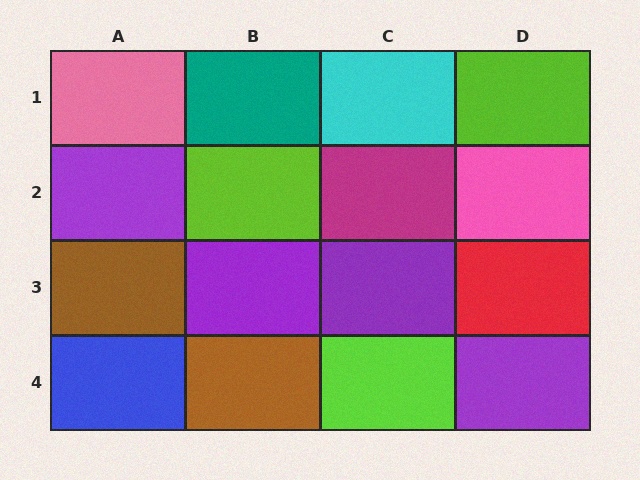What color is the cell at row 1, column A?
Pink.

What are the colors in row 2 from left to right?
Purple, lime, magenta, pink.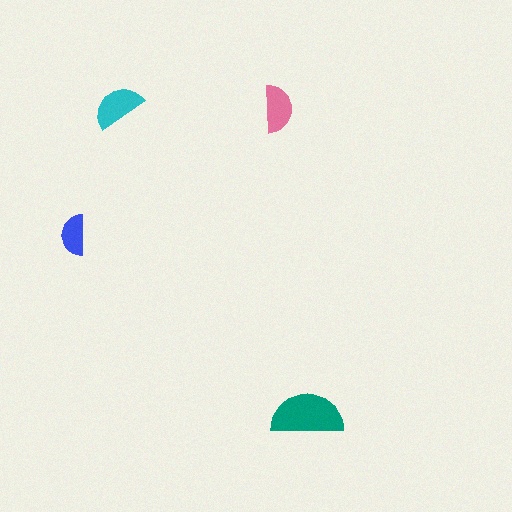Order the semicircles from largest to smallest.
the teal one, the cyan one, the pink one, the blue one.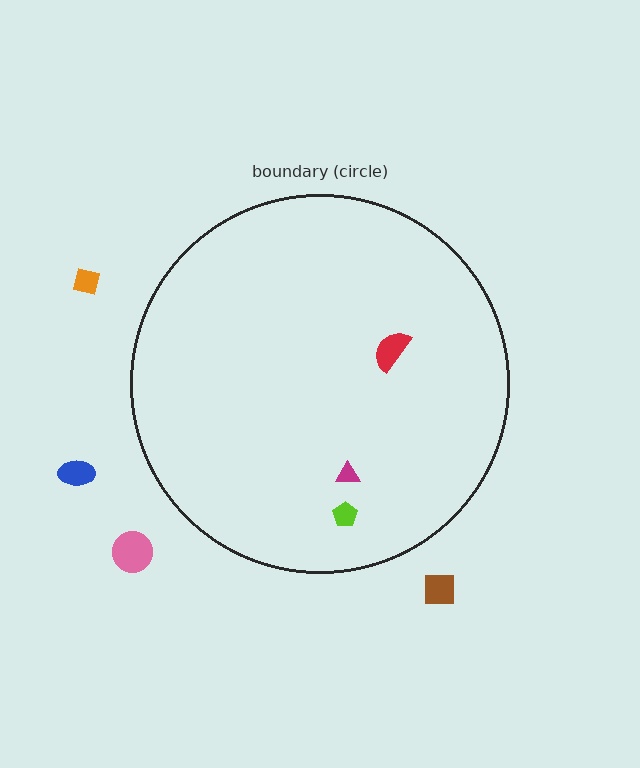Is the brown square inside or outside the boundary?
Outside.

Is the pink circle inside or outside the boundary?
Outside.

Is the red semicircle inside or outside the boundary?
Inside.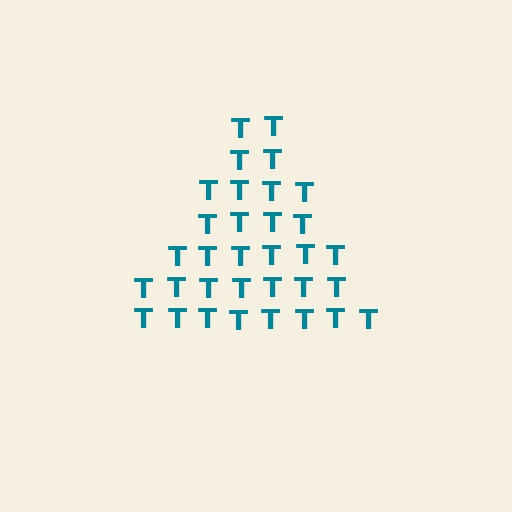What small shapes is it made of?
It is made of small letter T's.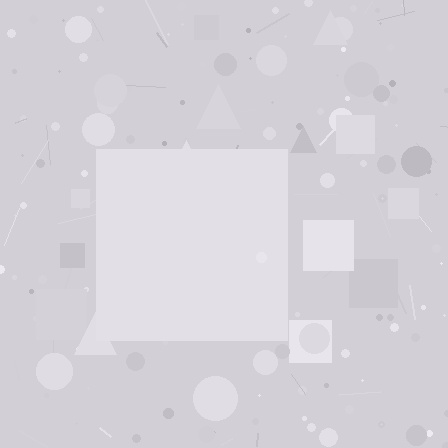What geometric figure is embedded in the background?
A square is embedded in the background.